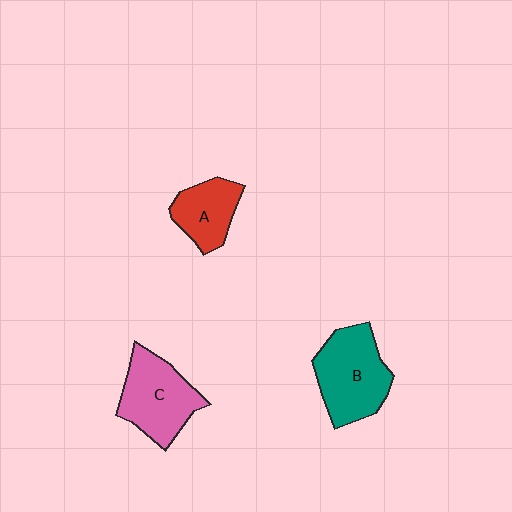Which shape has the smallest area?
Shape A (red).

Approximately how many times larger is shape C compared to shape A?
Approximately 1.5 times.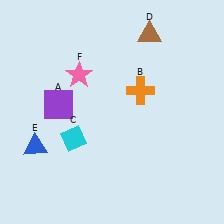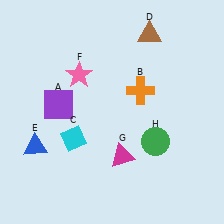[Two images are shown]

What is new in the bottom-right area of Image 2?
A green circle (H) was added in the bottom-right area of Image 2.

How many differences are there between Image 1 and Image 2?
There are 2 differences between the two images.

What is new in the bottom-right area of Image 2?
A magenta triangle (G) was added in the bottom-right area of Image 2.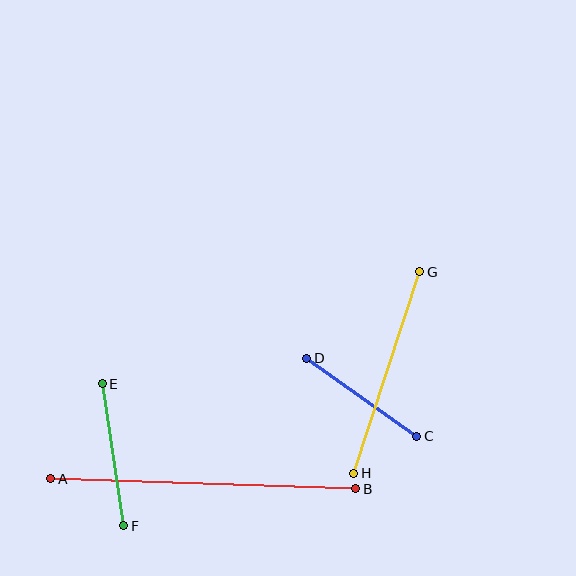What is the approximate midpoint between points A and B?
The midpoint is at approximately (203, 484) pixels.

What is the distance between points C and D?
The distance is approximately 135 pixels.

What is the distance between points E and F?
The distance is approximately 144 pixels.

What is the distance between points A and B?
The distance is approximately 305 pixels.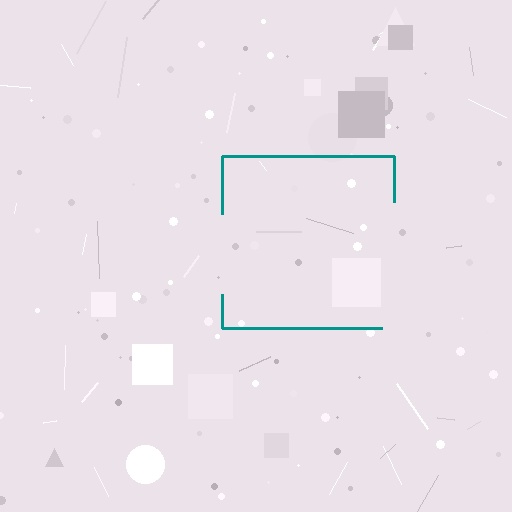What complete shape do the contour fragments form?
The contour fragments form a square.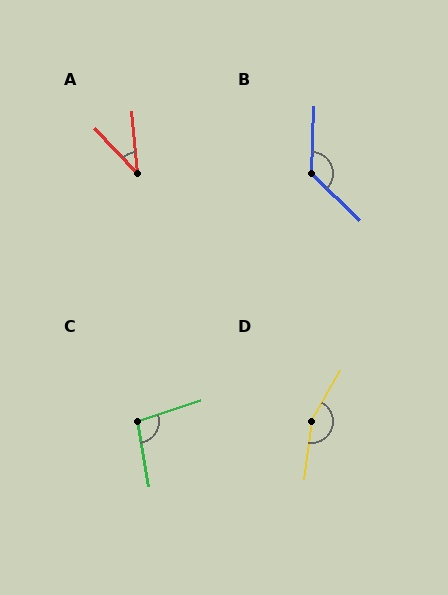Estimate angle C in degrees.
Approximately 98 degrees.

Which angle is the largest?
D, at approximately 157 degrees.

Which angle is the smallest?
A, at approximately 39 degrees.